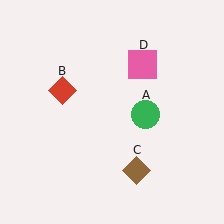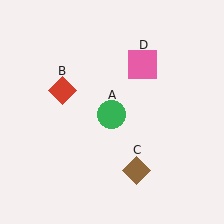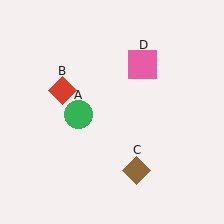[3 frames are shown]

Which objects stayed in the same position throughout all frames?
Red diamond (object B) and brown diamond (object C) and pink square (object D) remained stationary.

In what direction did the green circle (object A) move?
The green circle (object A) moved left.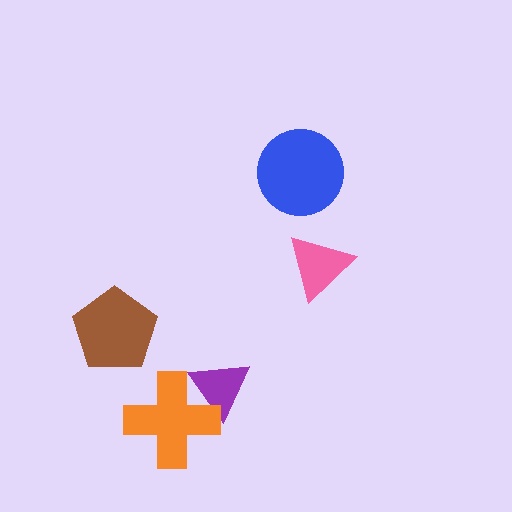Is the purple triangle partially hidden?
Yes, it is partially covered by another shape.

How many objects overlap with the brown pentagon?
0 objects overlap with the brown pentagon.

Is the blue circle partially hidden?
No, no other shape covers it.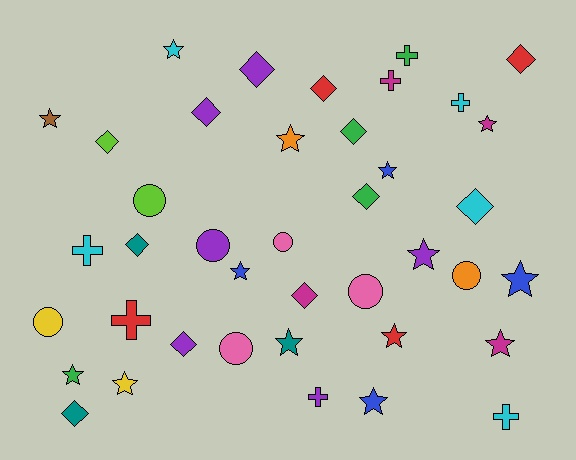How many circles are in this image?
There are 7 circles.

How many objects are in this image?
There are 40 objects.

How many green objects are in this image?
There are 4 green objects.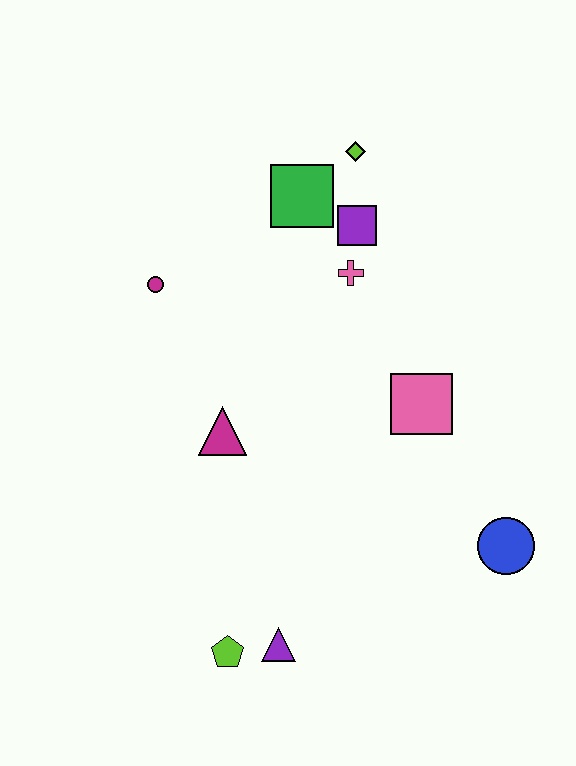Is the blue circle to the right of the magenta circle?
Yes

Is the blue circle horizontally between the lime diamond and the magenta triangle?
No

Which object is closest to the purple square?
The pink cross is closest to the purple square.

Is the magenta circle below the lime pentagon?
No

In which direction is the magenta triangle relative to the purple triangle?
The magenta triangle is above the purple triangle.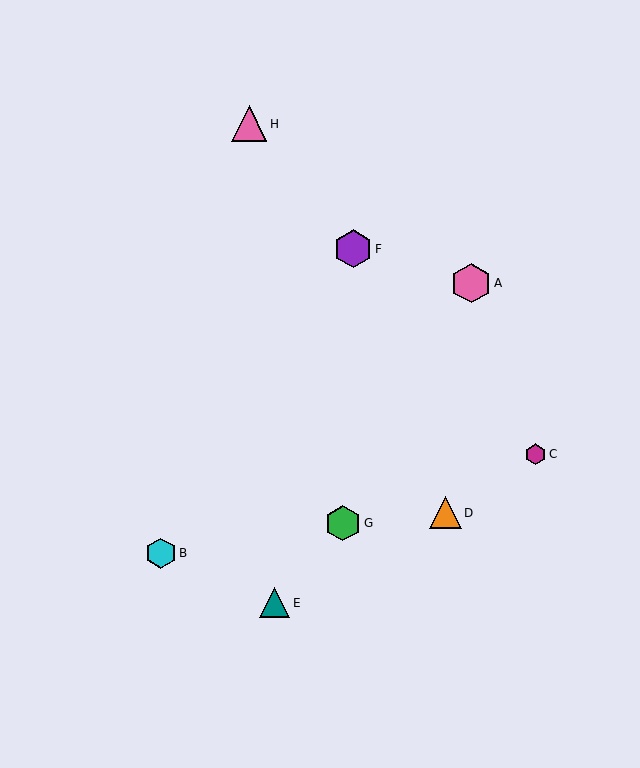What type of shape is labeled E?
Shape E is a teal triangle.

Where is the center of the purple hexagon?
The center of the purple hexagon is at (353, 249).